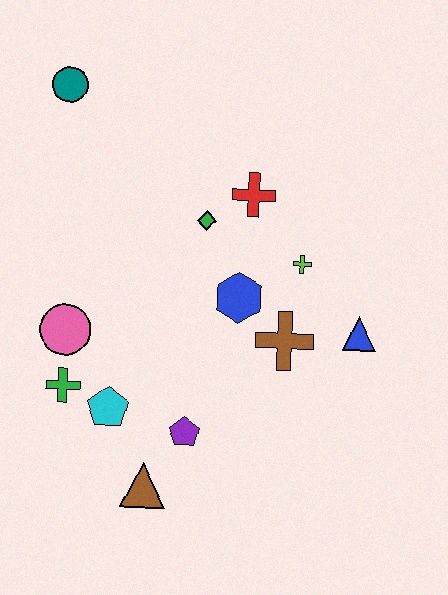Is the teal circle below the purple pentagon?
No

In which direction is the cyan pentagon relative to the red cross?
The cyan pentagon is below the red cross.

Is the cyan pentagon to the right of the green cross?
Yes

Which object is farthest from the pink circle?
The blue triangle is farthest from the pink circle.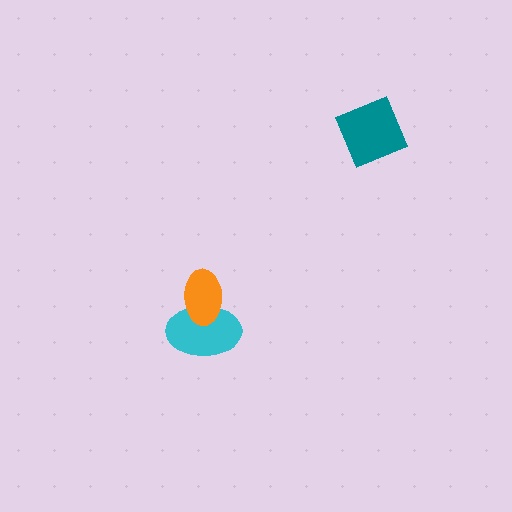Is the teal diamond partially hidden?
No, no other shape covers it.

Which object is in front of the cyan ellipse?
The orange ellipse is in front of the cyan ellipse.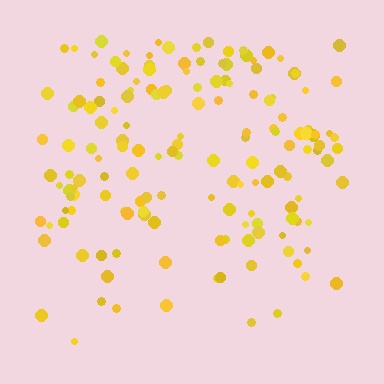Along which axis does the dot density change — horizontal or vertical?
Vertical.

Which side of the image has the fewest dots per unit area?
The bottom.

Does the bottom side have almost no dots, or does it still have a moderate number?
Still a moderate number, just noticeably fewer than the top.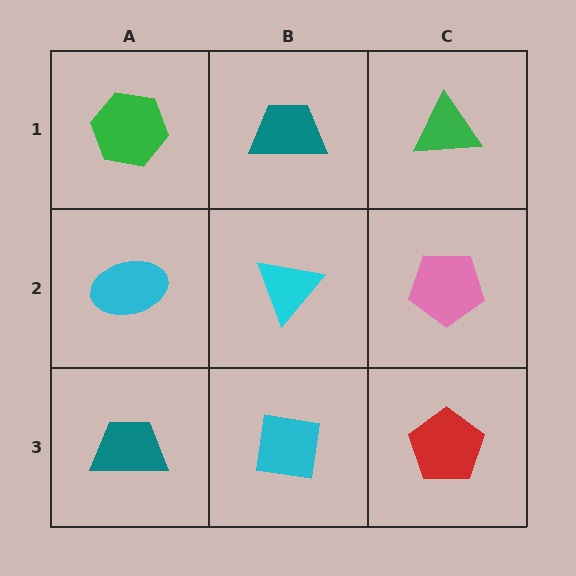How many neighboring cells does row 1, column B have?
3.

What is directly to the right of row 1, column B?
A green triangle.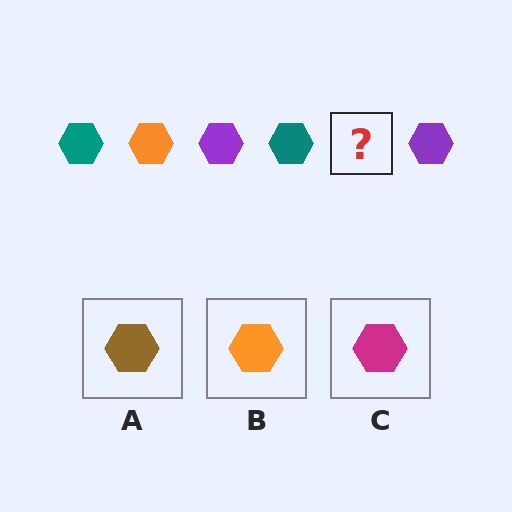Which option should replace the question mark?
Option B.